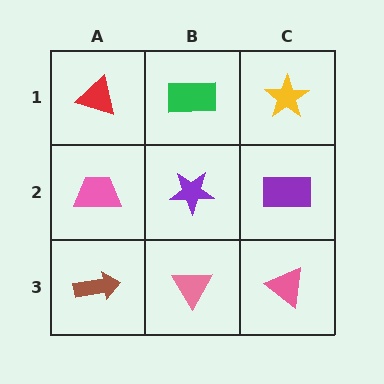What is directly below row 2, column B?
A pink triangle.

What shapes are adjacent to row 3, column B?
A purple star (row 2, column B), a brown arrow (row 3, column A), a pink triangle (row 3, column C).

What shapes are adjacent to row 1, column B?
A purple star (row 2, column B), a red triangle (row 1, column A), a yellow star (row 1, column C).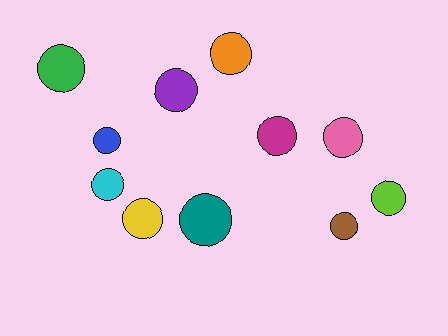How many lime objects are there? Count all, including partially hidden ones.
There is 1 lime object.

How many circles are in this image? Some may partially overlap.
There are 11 circles.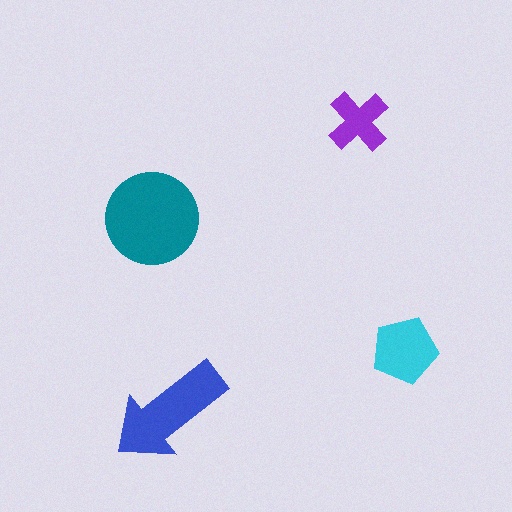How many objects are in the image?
There are 4 objects in the image.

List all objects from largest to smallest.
The teal circle, the blue arrow, the cyan pentagon, the purple cross.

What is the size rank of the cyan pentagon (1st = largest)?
3rd.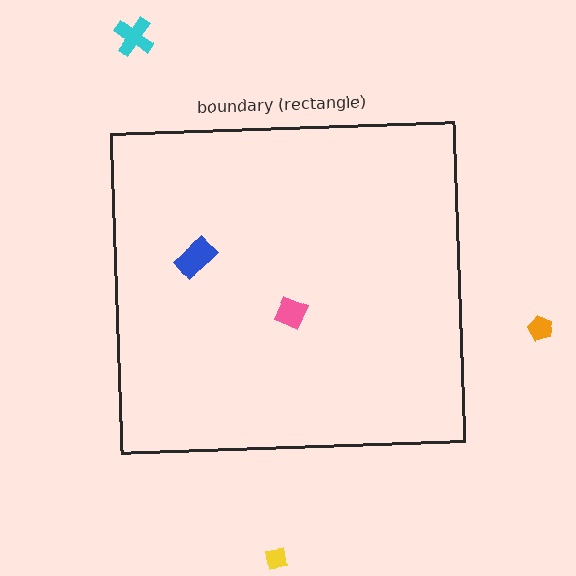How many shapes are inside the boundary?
2 inside, 3 outside.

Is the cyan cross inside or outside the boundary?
Outside.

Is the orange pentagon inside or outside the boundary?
Outside.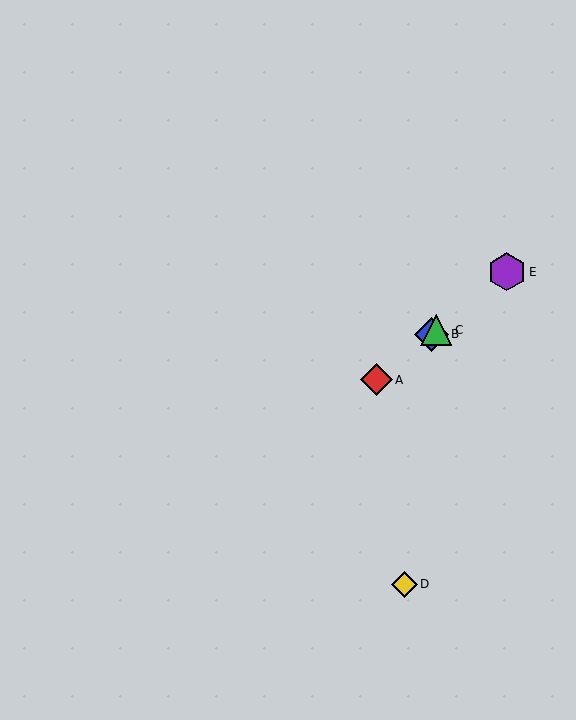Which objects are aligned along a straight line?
Objects A, B, C, E are aligned along a straight line.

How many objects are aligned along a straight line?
4 objects (A, B, C, E) are aligned along a straight line.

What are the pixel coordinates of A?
Object A is at (376, 380).